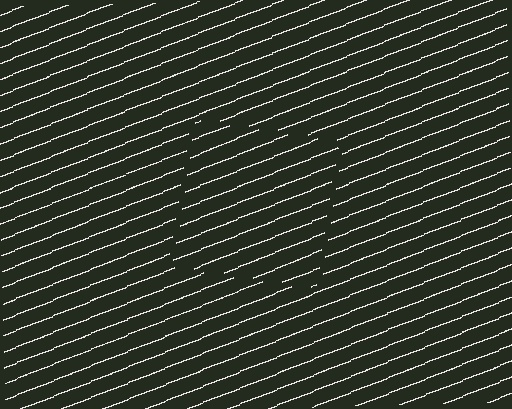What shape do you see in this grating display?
An illusory square. The interior of the shape contains the same grating, shifted by half a period — the contour is defined by the phase discontinuity where line-ends from the inner and outer gratings abut.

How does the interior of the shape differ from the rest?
The interior of the shape contains the same grating, shifted by half a period — the contour is defined by the phase discontinuity where line-ends from the inner and outer gratings abut.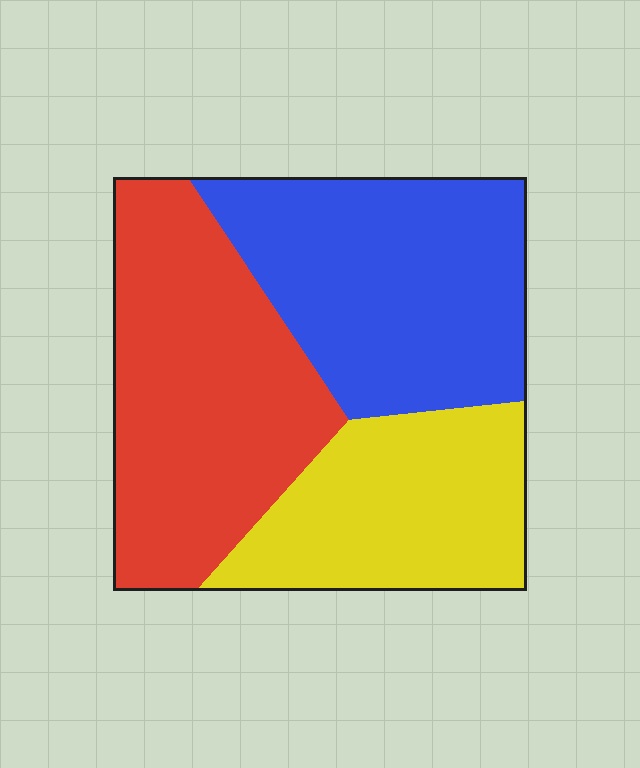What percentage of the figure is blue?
Blue covers roughly 35% of the figure.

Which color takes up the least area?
Yellow, at roughly 25%.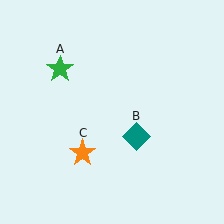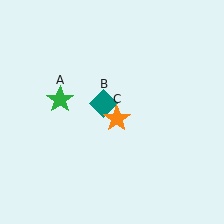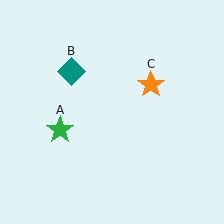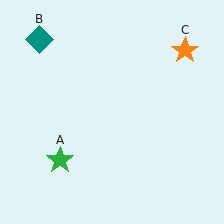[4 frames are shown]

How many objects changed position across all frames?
3 objects changed position: green star (object A), teal diamond (object B), orange star (object C).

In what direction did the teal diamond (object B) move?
The teal diamond (object B) moved up and to the left.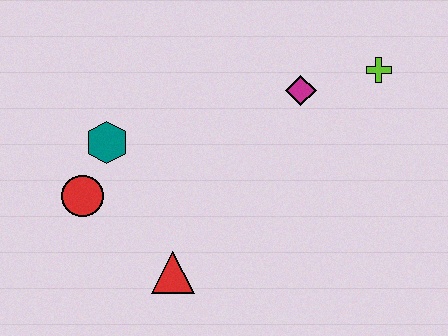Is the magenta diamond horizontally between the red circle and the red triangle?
No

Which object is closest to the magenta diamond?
The lime cross is closest to the magenta diamond.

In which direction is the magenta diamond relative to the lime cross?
The magenta diamond is to the left of the lime cross.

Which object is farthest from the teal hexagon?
The lime cross is farthest from the teal hexagon.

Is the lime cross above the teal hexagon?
Yes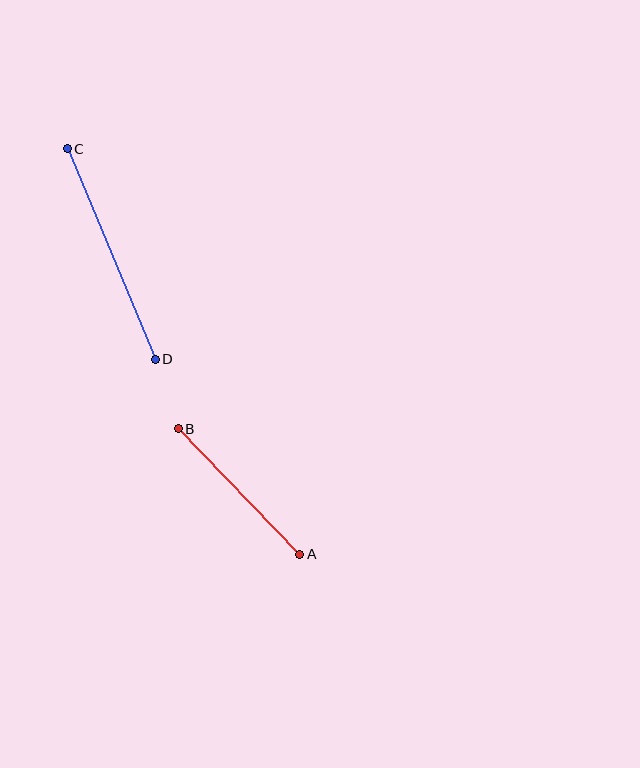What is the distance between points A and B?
The distance is approximately 175 pixels.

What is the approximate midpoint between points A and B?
The midpoint is at approximately (239, 491) pixels.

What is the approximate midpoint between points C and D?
The midpoint is at approximately (111, 254) pixels.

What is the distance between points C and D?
The distance is approximately 228 pixels.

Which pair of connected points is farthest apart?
Points C and D are farthest apart.